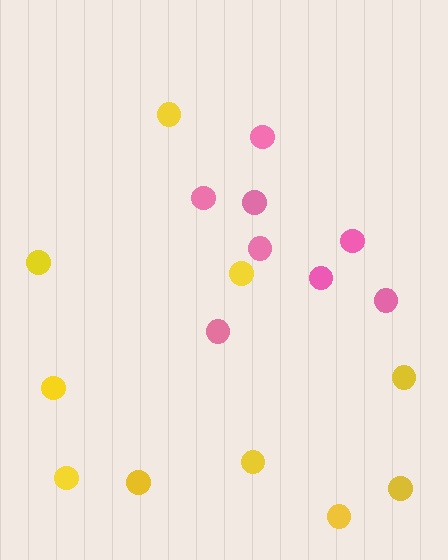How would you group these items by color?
There are 2 groups: one group of yellow circles (10) and one group of pink circles (8).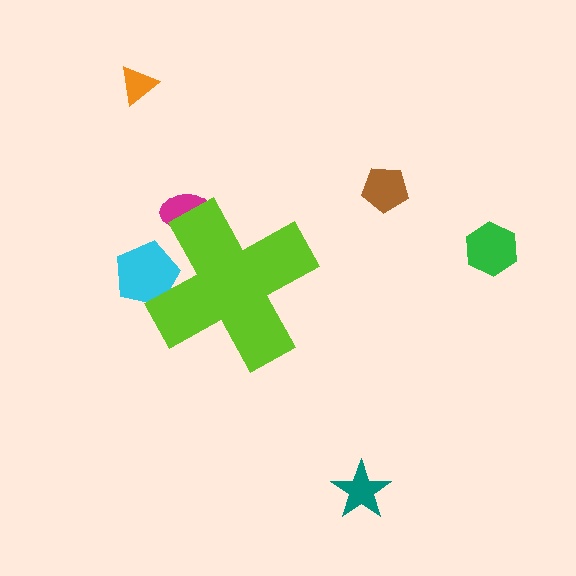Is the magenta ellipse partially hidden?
Yes, the magenta ellipse is partially hidden behind the lime cross.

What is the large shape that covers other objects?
A lime cross.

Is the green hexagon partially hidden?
No, the green hexagon is fully visible.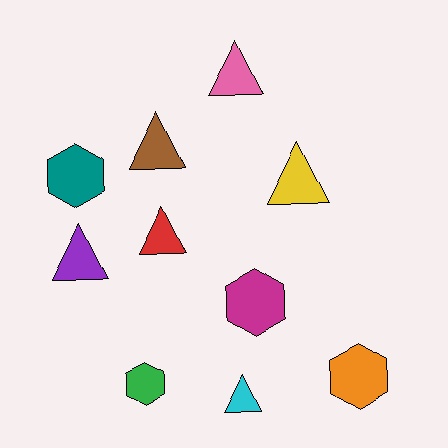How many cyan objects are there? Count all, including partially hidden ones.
There is 1 cyan object.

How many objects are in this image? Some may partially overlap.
There are 10 objects.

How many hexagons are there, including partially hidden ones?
There are 4 hexagons.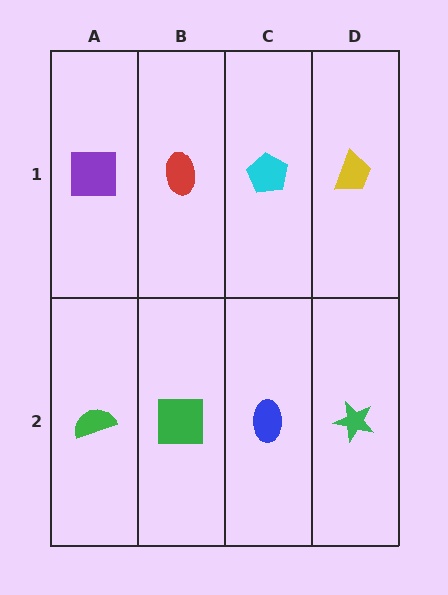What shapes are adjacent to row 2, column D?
A yellow trapezoid (row 1, column D), a blue ellipse (row 2, column C).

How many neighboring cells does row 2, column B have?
3.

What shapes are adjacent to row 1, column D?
A green star (row 2, column D), a cyan pentagon (row 1, column C).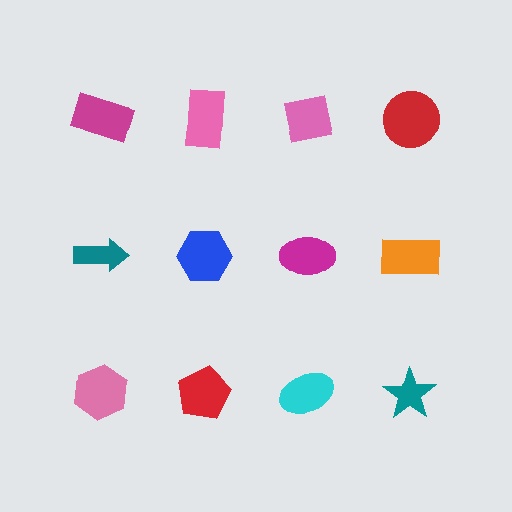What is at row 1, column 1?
A magenta rectangle.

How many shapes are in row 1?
4 shapes.